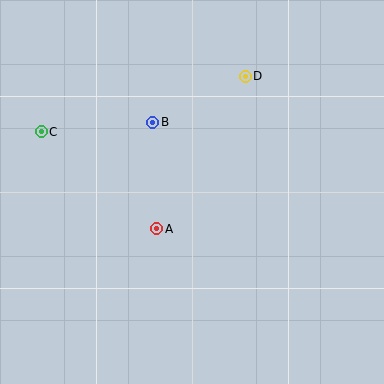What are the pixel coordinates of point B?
Point B is at (153, 122).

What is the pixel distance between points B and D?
The distance between B and D is 104 pixels.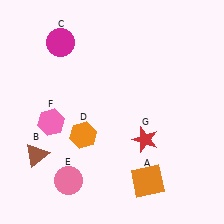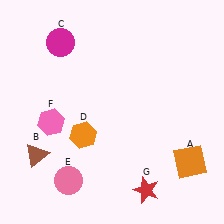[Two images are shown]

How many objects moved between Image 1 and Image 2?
2 objects moved between the two images.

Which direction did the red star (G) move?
The red star (G) moved down.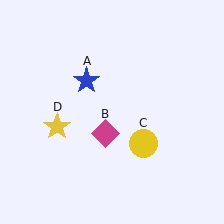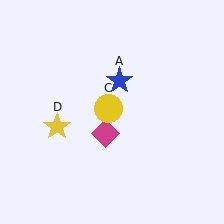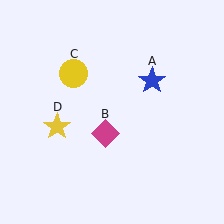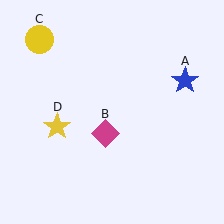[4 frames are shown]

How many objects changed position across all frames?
2 objects changed position: blue star (object A), yellow circle (object C).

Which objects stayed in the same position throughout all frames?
Magenta diamond (object B) and yellow star (object D) remained stationary.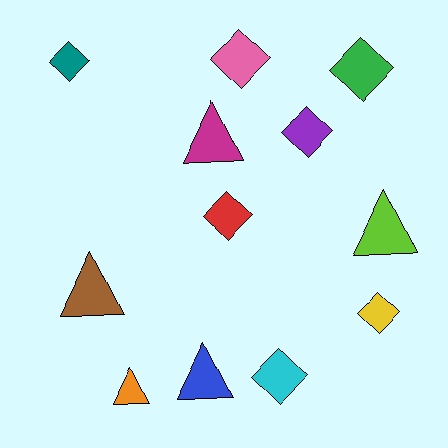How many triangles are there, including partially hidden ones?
There are 5 triangles.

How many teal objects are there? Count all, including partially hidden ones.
There is 1 teal object.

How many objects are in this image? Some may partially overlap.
There are 12 objects.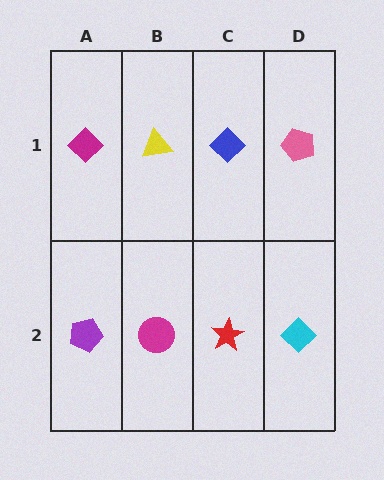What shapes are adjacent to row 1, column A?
A purple pentagon (row 2, column A), a yellow triangle (row 1, column B).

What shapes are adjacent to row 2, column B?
A yellow triangle (row 1, column B), a purple pentagon (row 2, column A), a red star (row 2, column C).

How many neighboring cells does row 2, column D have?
2.